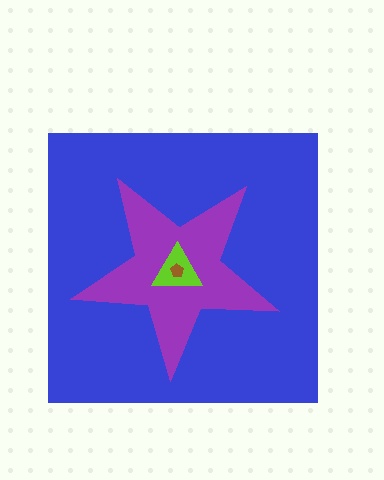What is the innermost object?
The brown pentagon.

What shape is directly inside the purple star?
The lime triangle.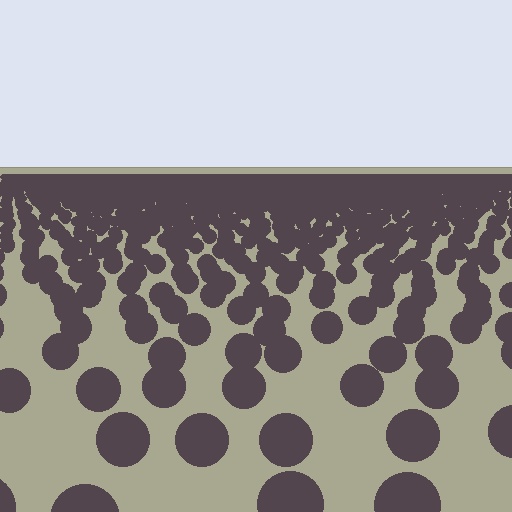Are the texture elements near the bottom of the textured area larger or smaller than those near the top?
Larger. Near the bottom, elements are closer to the viewer and appear at a bigger on-screen size.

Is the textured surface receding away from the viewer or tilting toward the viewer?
The surface is receding away from the viewer. Texture elements get smaller and denser toward the top.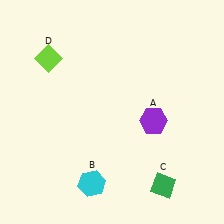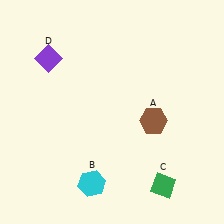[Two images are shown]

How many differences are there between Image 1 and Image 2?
There are 2 differences between the two images.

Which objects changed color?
A changed from purple to brown. D changed from lime to purple.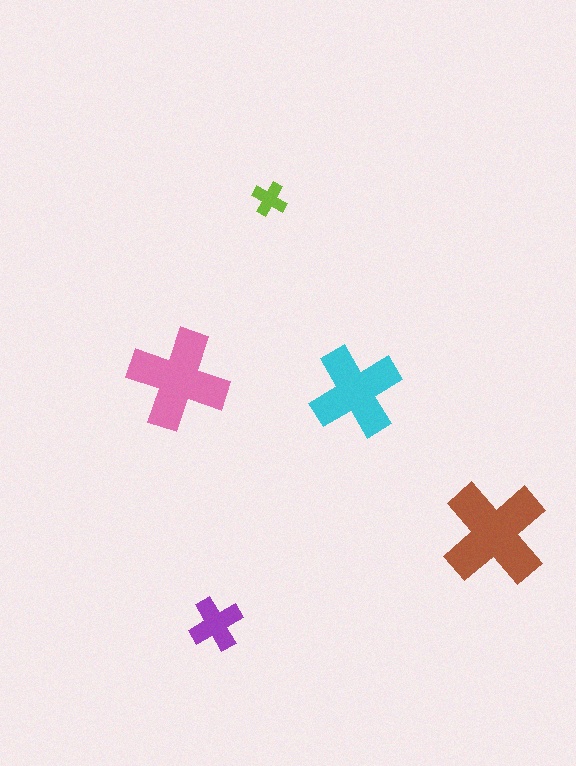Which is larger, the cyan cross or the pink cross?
The pink one.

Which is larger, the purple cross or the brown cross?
The brown one.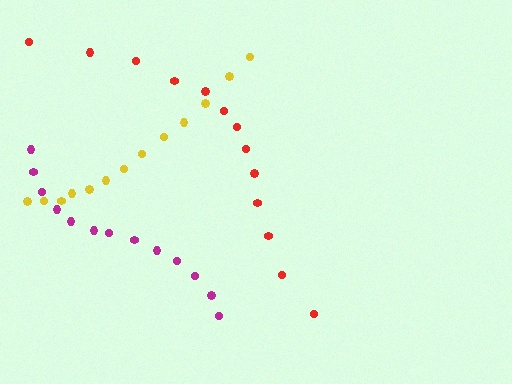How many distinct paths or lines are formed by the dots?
There are 3 distinct paths.